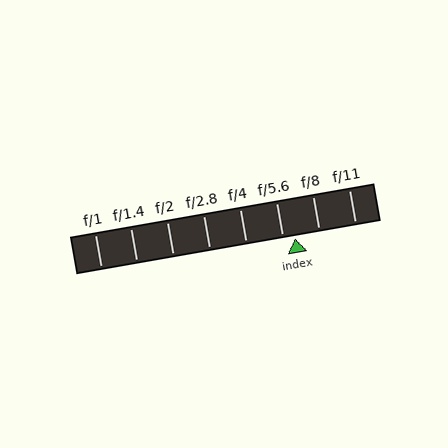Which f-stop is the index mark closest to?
The index mark is closest to f/5.6.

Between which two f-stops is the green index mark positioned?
The index mark is between f/5.6 and f/8.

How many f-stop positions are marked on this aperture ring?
There are 8 f-stop positions marked.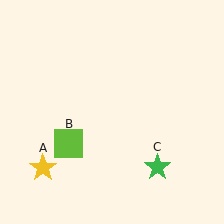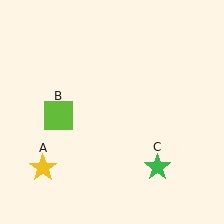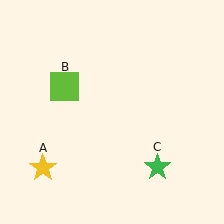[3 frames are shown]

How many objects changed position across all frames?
1 object changed position: lime square (object B).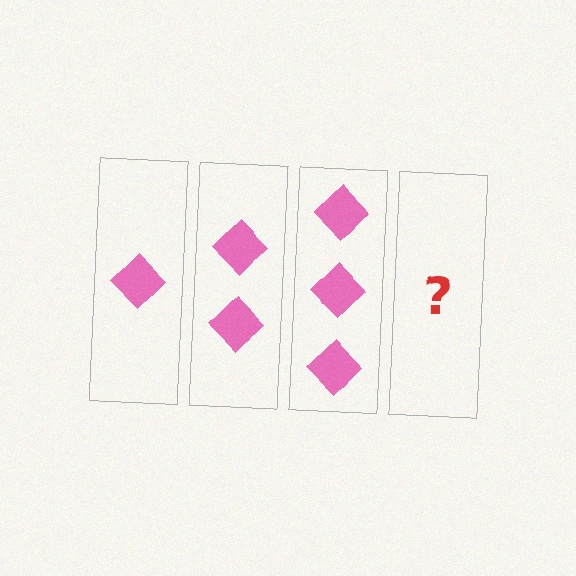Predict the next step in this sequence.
The next step is 4 diamonds.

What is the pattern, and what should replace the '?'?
The pattern is that each step adds one more diamond. The '?' should be 4 diamonds.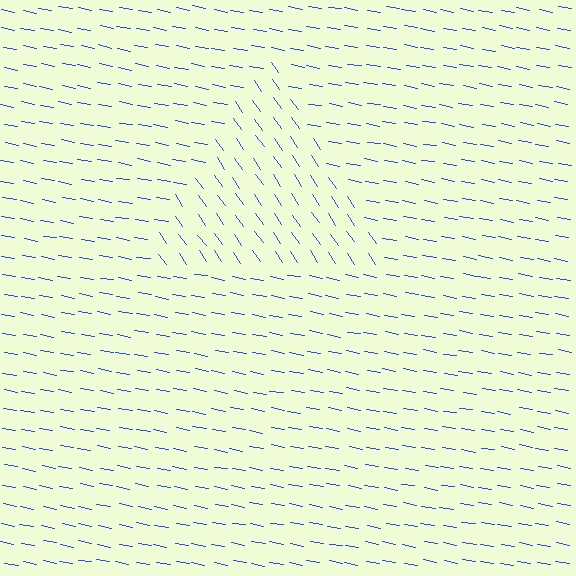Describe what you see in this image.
The image is filled with small blue line segments. A triangle region in the image has lines oriented differently from the surrounding lines, creating a visible texture boundary.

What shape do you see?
I see a triangle.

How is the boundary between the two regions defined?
The boundary is defined purely by a change in line orientation (approximately 45 degrees difference). All lines are the same color and thickness.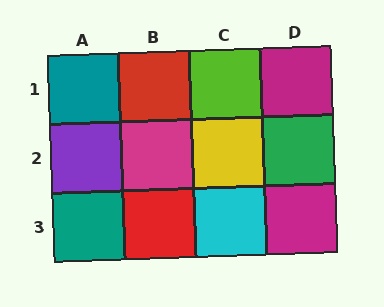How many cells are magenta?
3 cells are magenta.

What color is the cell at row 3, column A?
Teal.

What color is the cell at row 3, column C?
Cyan.